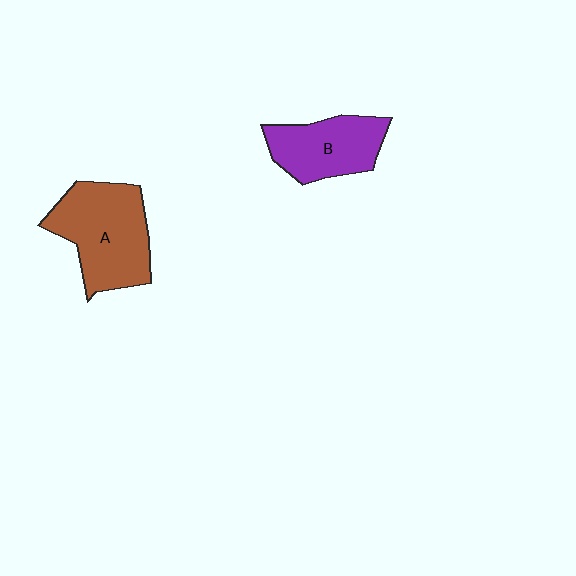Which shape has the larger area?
Shape A (brown).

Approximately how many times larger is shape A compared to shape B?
Approximately 1.4 times.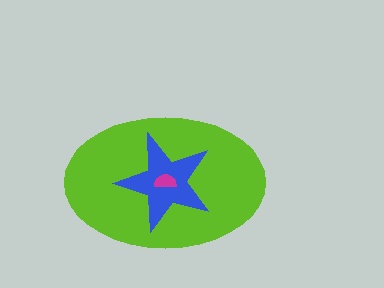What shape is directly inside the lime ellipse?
The blue star.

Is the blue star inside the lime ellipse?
Yes.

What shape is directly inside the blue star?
The magenta semicircle.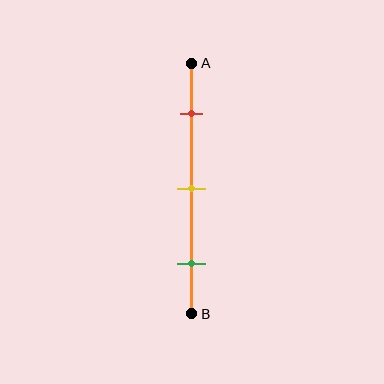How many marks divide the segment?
There are 3 marks dividing the segment.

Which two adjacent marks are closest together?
The red and yellow marks are the closest adjacent pair.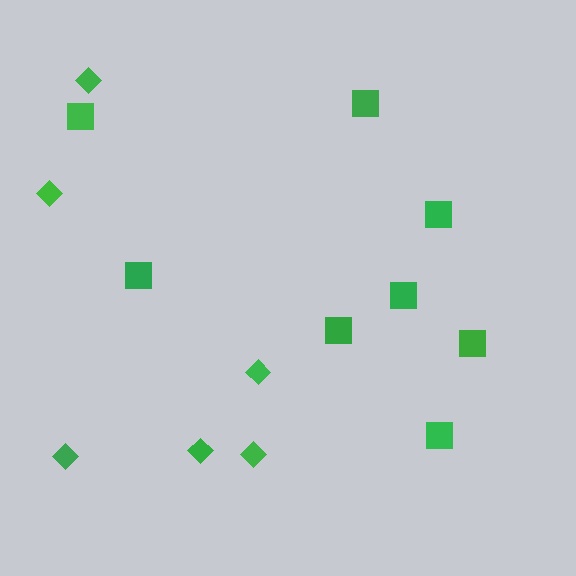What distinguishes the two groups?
There are 2 groups: one group of diamonds (6) and one group of squares (8).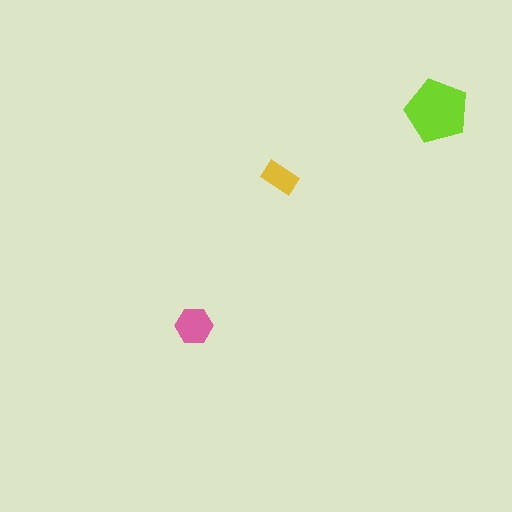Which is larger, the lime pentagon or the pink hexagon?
The lime pentagon.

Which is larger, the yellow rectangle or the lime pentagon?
The lime pentagon.